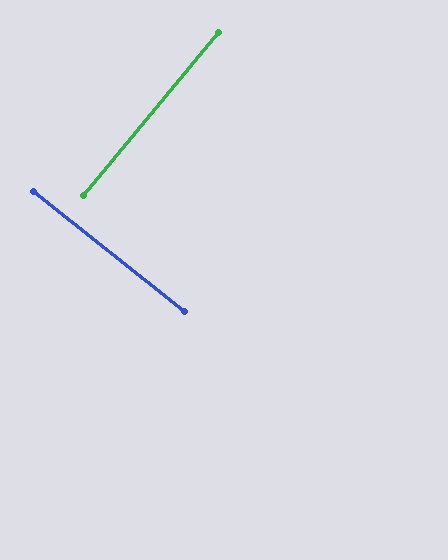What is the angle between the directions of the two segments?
Approximately 89 degrees.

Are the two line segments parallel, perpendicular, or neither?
Perpendicular — they meet at approximately 89°.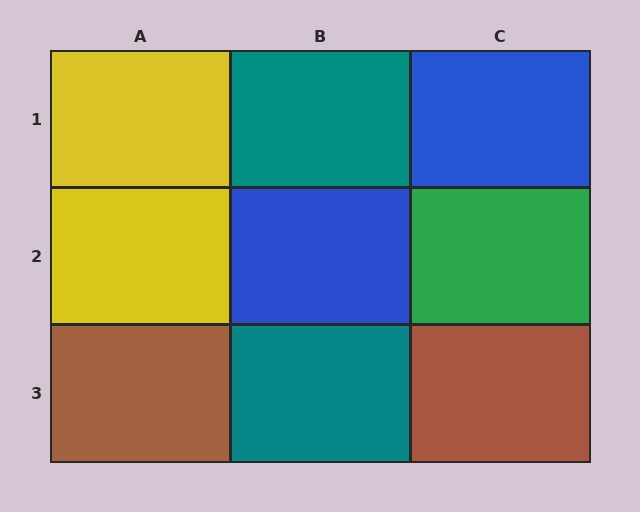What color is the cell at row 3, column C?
Brown.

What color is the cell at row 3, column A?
Brown.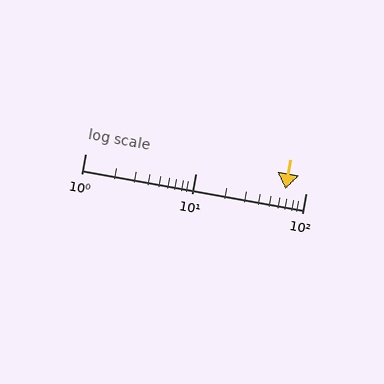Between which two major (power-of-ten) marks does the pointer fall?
The pointer is between 10 and 100.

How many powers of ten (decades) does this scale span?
The scale spans 2 decades, from 1 to 100.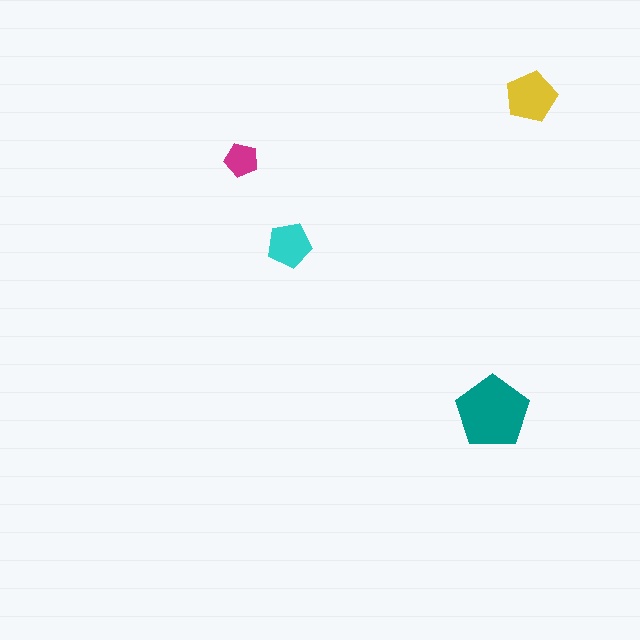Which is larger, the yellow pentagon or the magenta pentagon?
The yellow one.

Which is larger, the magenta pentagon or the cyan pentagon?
The cyan one.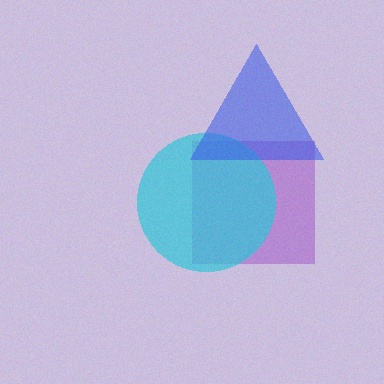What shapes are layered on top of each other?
The layered shapes are: a purple square, a cyan circle, a blue triangle.